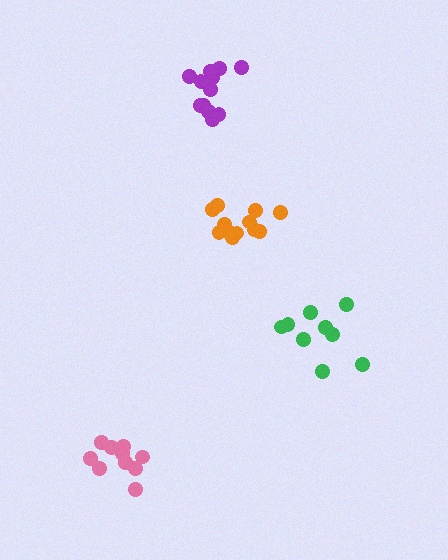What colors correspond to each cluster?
The clusters are colored: orange, green, pink, purple.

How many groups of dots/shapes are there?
There are 4 groups.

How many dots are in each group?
Group 1: 12 dots, Group 2: 9 dots, Group 3: 10 dots, Group 4: 13 dots (44 total).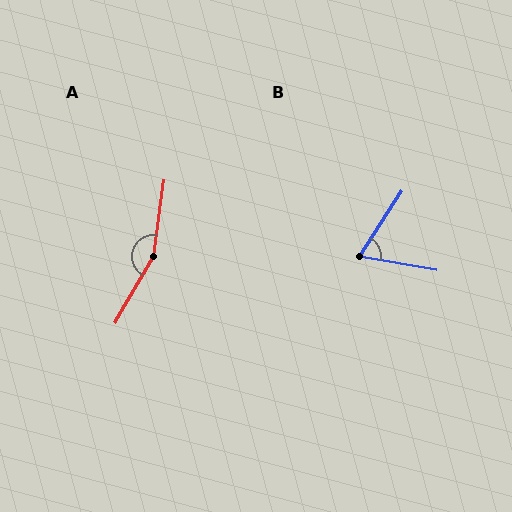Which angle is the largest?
A, at approximately 158 degrees.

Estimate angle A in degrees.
Approximately 158 degrees.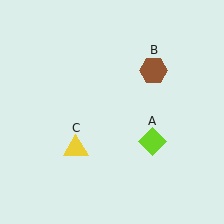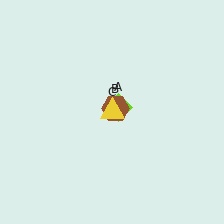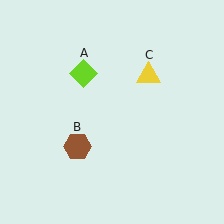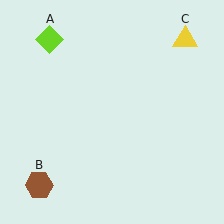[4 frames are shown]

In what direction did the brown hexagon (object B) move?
The brown hexagon (object B) moved down and to the left.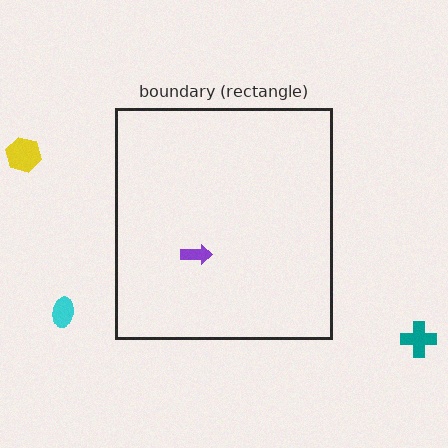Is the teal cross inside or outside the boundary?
Outside.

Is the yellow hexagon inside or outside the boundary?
Outside.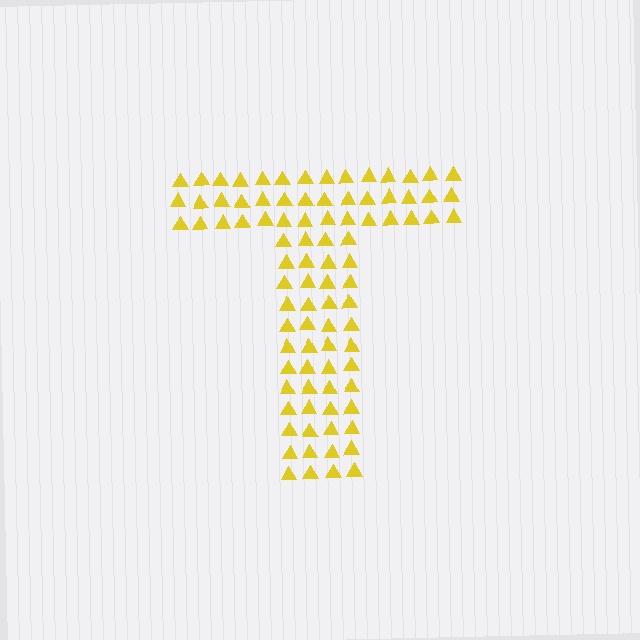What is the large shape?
The large shape is the letter T.